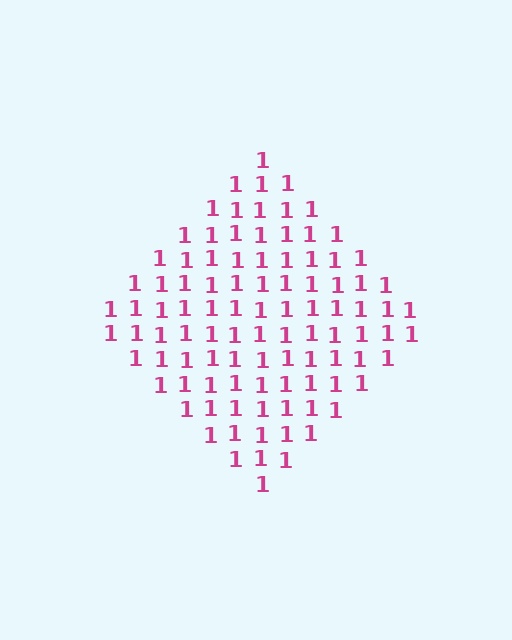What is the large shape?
The large shape is a diamond.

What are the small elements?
The small elements are digit 1's.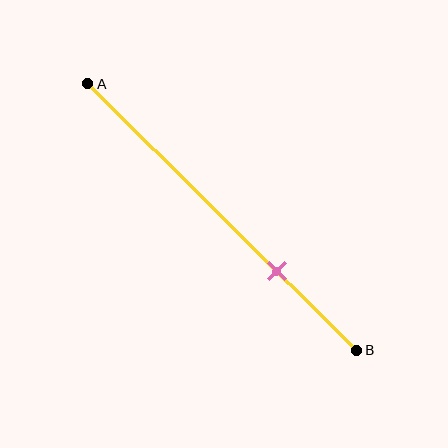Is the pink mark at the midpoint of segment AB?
No, the mark is at about 70% from A, not at the 50% midpoint.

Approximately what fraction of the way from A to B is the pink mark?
The pink mark is approximately 70% of the way from A to B.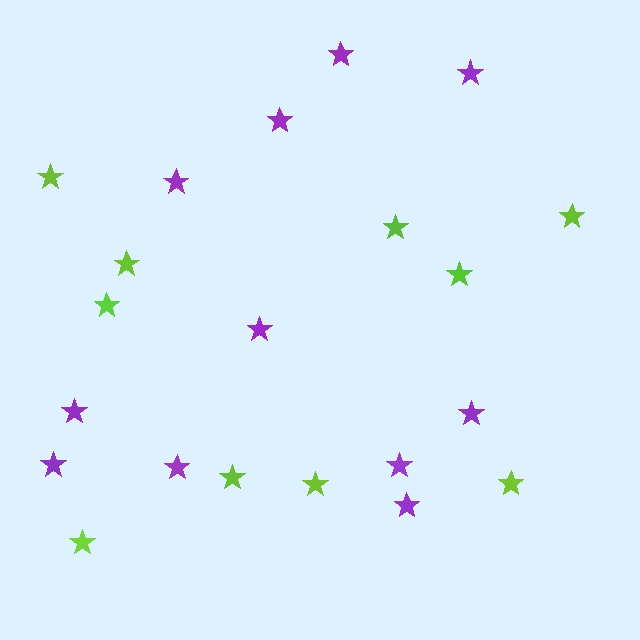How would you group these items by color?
There are 2 groups: one group of purple stars (11) and one group of lime stars (10).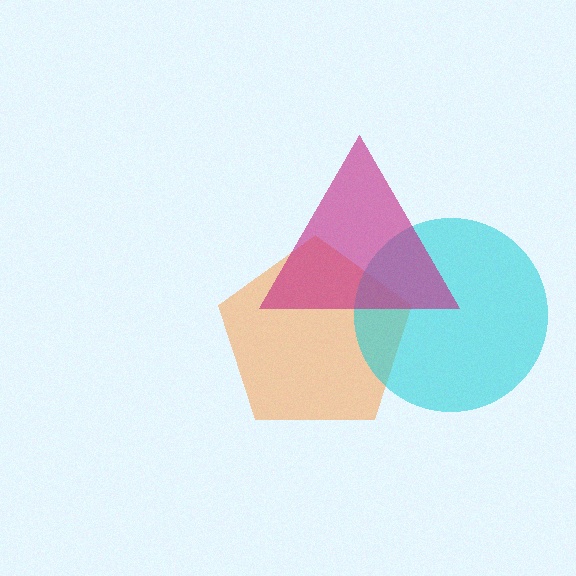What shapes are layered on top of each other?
The layered shapes are: an orange pentagon, a cyan circle, a magenta triangle.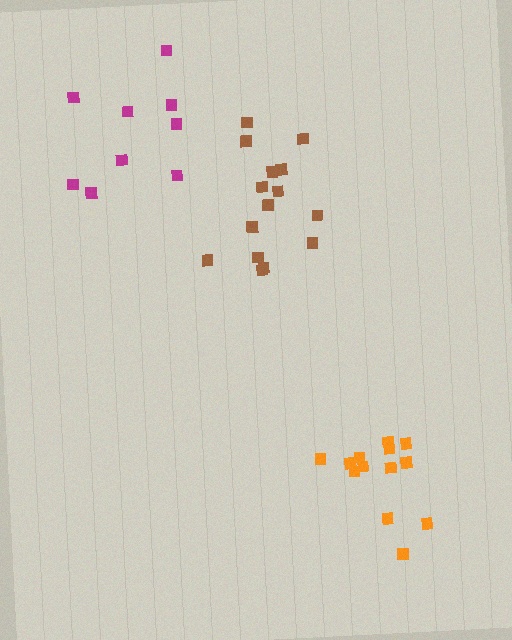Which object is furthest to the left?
The magenta cluster is leftmost.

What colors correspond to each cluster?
The clusters are colored: orange, magenta, brown.